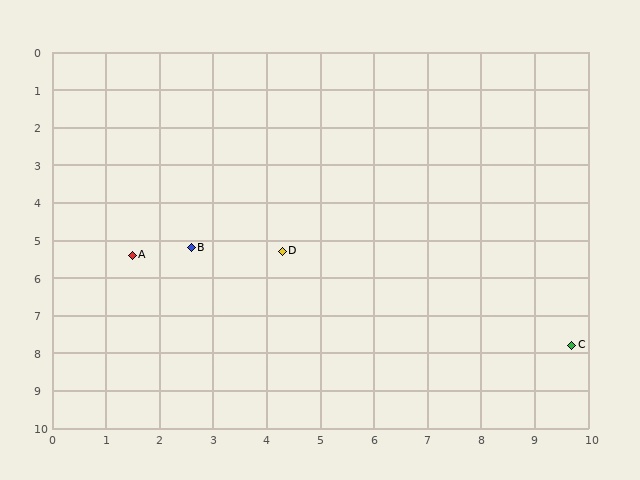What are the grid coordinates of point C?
Point C is at approximately (9.7, 7.8).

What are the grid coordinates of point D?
Point D is at approximately (4.3, 5.3).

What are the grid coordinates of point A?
Point A is at approximately (1.5, 5.4).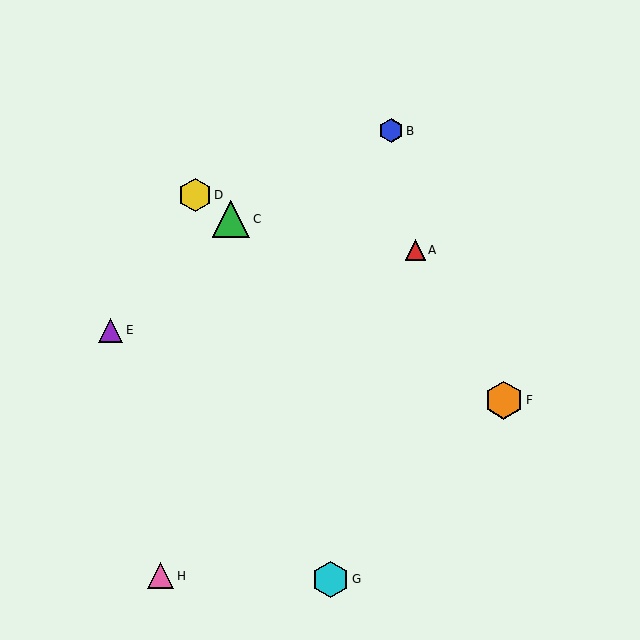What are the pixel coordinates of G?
Object G is at (330, 579).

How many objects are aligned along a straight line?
3 objects (C, D, F) are aligned along a straight line.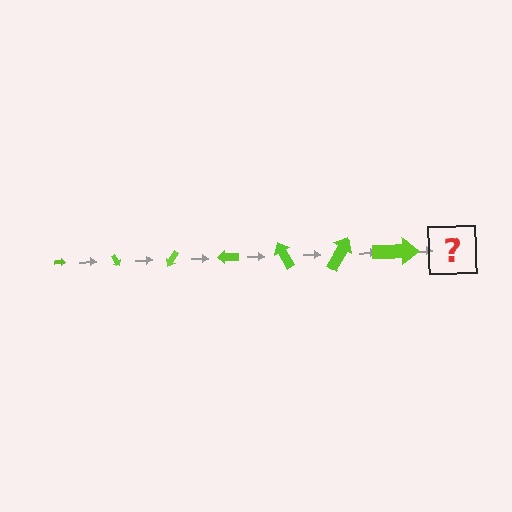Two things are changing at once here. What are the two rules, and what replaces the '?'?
The two rules are that the arrow grows larger each step and it rotates 60 degrees each step. The '?' should be an arrow, larger than the previous one and rotated 420 degrees from the start.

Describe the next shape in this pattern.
It should be an arrow, larger than the previous one and rotated 420 degrees from the start.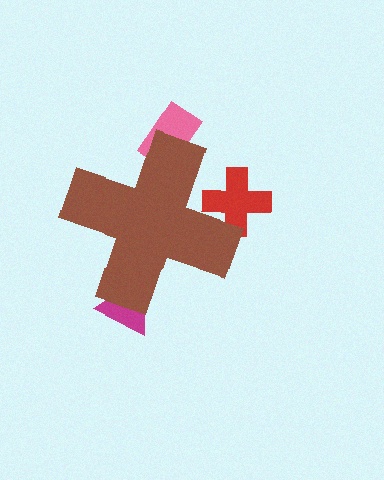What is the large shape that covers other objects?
A brown cross.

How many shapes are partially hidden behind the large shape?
3 shapes are partially hidden.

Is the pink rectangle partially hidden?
Yes, the pink rectangle is partially hidden behind the brown cross.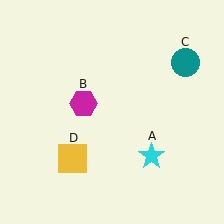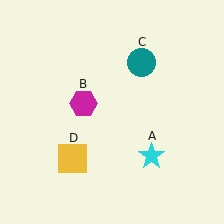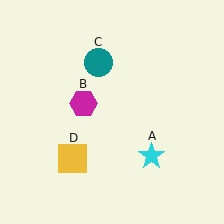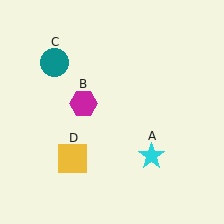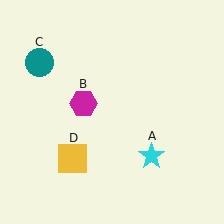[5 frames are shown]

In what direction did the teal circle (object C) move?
The teal circle (object C) moved left.